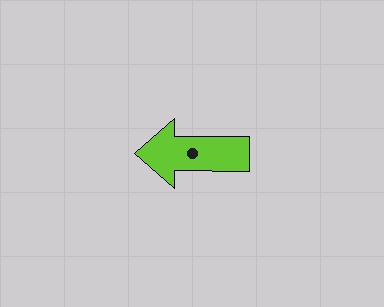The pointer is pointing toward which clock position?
Roughly 9 o'clock.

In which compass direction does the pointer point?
West.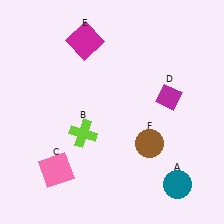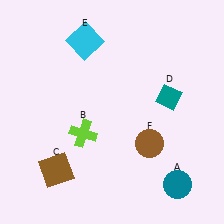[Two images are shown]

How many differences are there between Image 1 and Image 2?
There are 3 differences between the two images.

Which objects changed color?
C changed from pink to brown. D changed from magenta to teal. E changed from magenta to cyan.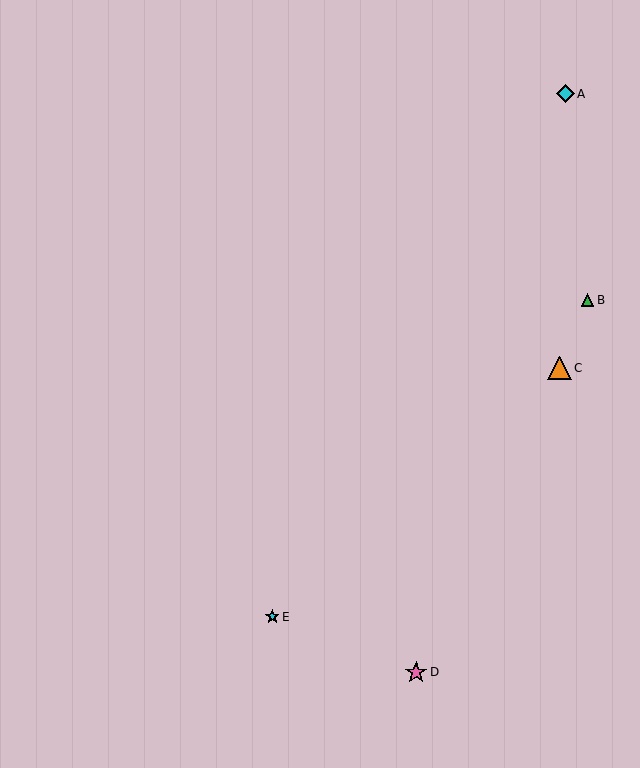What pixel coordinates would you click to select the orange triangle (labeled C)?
Click at (560, 368) to select the orange triangle C.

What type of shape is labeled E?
Shape E is a cyan star.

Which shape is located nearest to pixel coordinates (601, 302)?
The green triangle (labeled B) at (587, 300) is nearest to that location.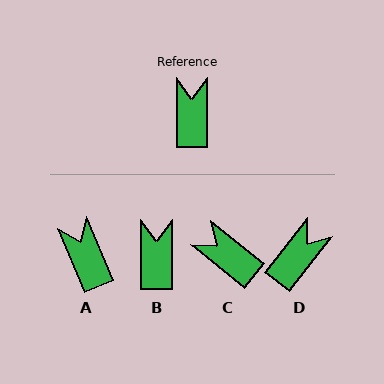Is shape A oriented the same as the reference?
No, it is off by about 22 degrees.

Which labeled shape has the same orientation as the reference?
B.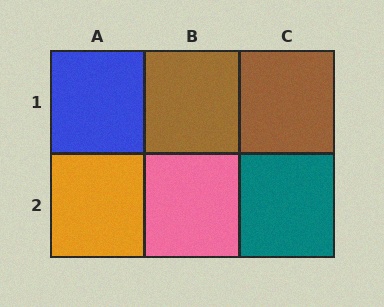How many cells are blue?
1 cell is blue.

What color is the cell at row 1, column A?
Blue.